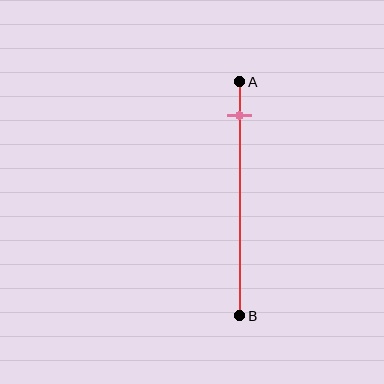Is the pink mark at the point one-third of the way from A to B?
No, the mark is at about 15% from A, not at the 33% one-third point.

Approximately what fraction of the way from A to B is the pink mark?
The pink mark is approximately 15% of the way from A to B.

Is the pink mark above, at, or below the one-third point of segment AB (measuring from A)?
The pink mark is above the one-third point of segment AB.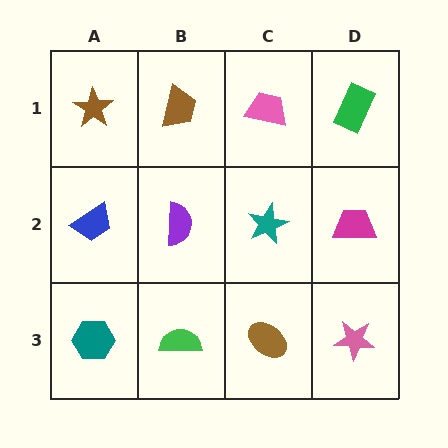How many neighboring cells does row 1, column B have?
3.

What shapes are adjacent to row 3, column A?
A blue trapezoid (row 2, column A), a green semicircle (row 3, column B).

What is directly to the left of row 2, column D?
A teal star.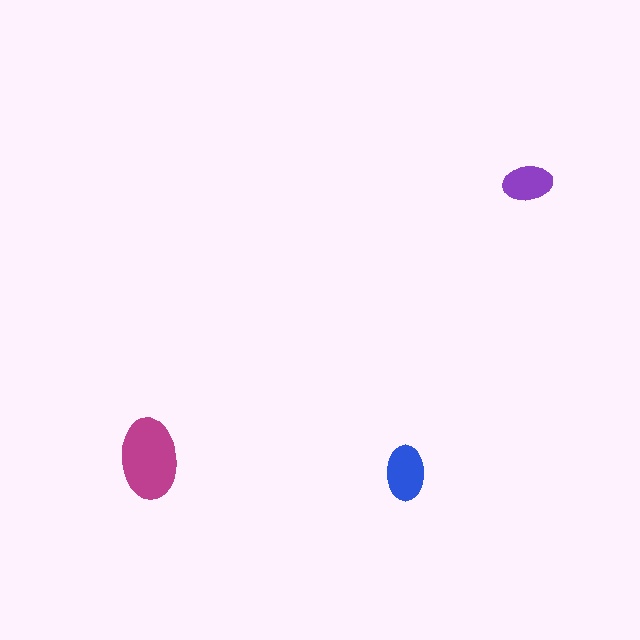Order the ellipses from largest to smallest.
the magenta one, the blue one, the purple one.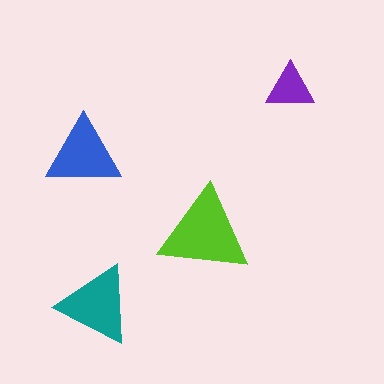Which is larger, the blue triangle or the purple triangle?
The blue one.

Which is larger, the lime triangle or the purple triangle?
The lime one.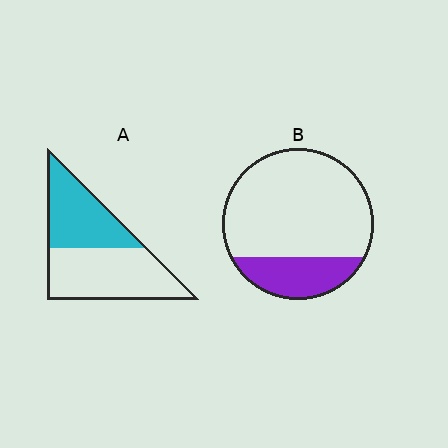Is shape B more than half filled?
No.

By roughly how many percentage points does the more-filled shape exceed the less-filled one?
By roughly 20 percentage points (A over B).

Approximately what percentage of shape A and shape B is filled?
A is approximately 45% and B is approximately 25%.